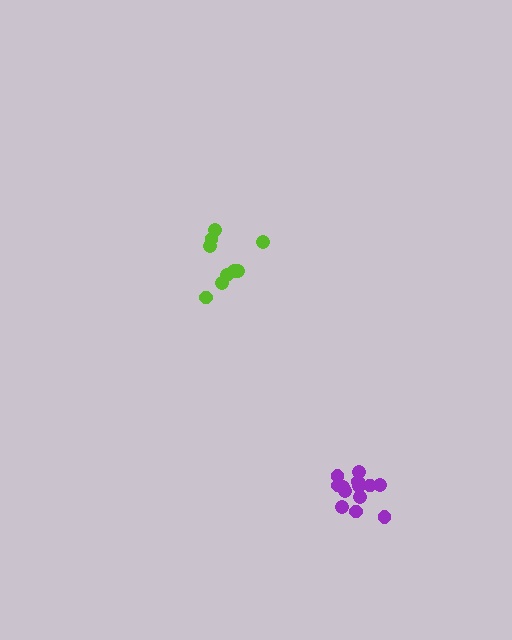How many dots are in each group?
Group 1: 9 dots, Group 2: 13 dots (22 total).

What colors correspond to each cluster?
The clusters are colored: lime, purple.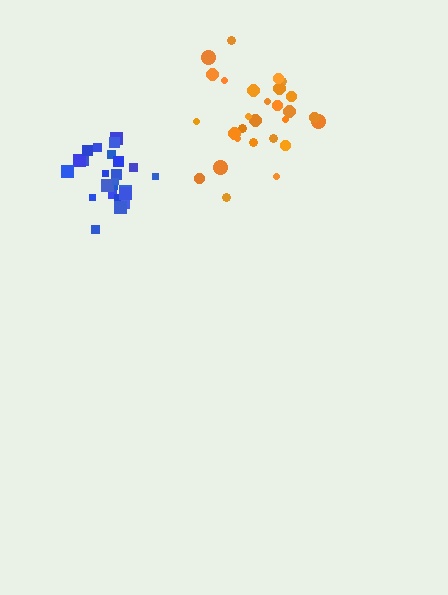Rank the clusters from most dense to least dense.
blue, orange.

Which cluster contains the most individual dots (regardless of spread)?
Orange (28).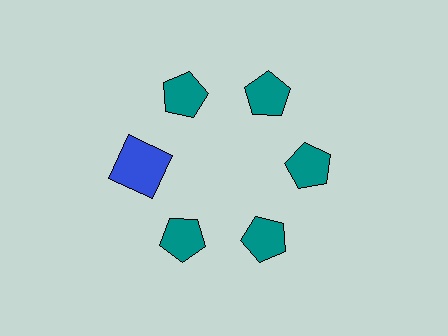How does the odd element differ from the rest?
It differs in both color (blue instead of teal) and shape (square instead of pentagon).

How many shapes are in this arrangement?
There are 6 shapes arranged in a ring pattern.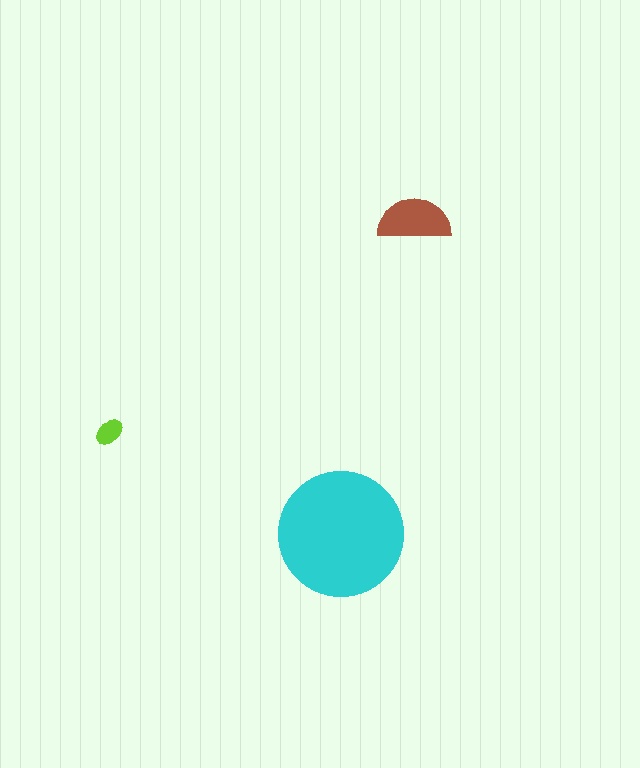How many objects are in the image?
There are 3 objects in the image.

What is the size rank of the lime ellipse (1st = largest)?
3rd.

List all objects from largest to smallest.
The cyan circle, the brown semicircle, the lime ellipse.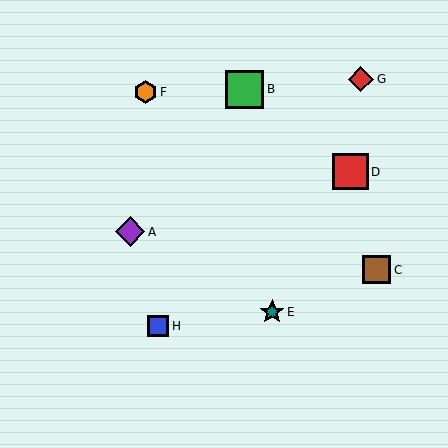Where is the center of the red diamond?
The center of the red diamond is at (361, 79).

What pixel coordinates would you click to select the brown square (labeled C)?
Click at (377, 270) to select the brown square C.